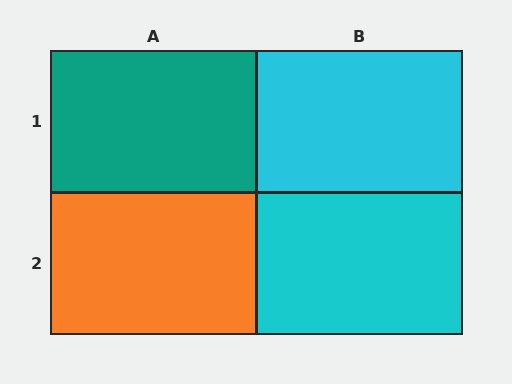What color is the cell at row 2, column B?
Cyan.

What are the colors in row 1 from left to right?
Teal, cyan.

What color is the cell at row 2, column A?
Orange.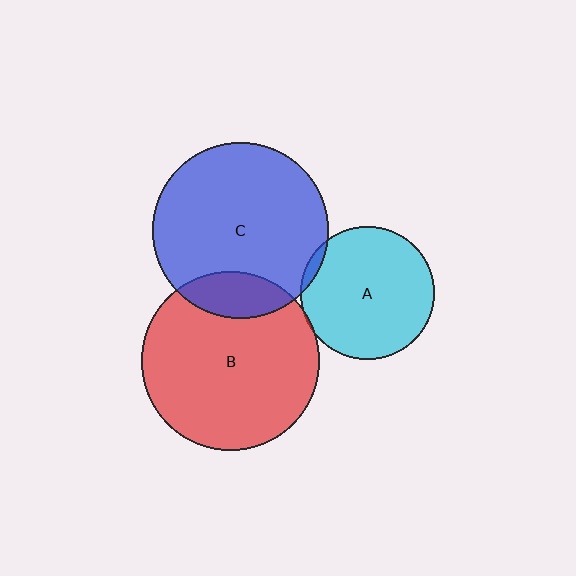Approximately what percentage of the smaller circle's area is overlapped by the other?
Approximately 5%.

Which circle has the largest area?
Circle B (red).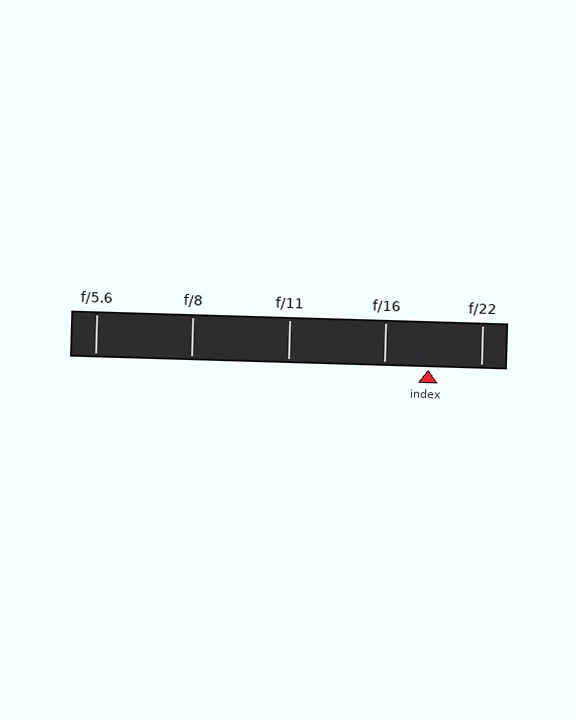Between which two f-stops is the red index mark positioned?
The index mark is between f/16 and f/22.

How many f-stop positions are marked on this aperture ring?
There are 5 f-stop positions marked.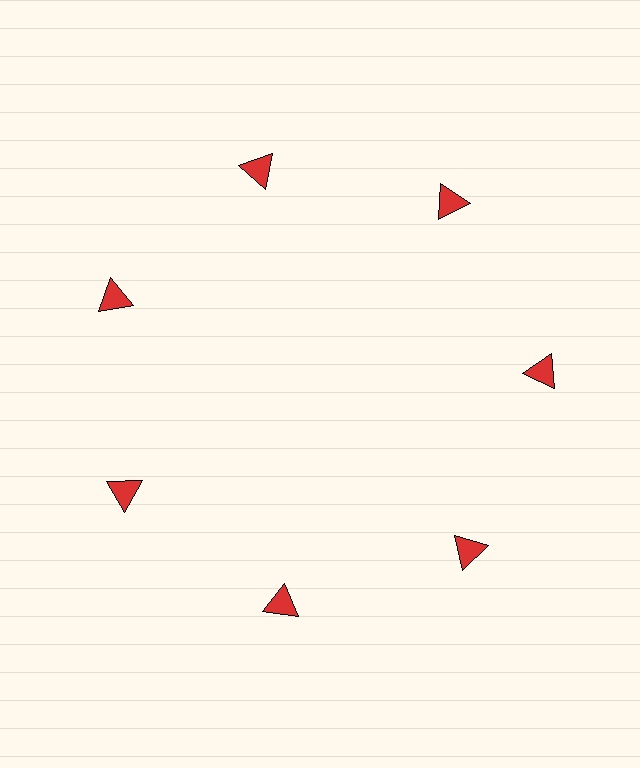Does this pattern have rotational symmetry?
Yes, this pattern has 7-fold rotational symmetry. It looks the same after rotating 51 degrees around the center.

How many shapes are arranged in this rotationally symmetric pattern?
There are 7 shapes, arranged in 7 groups of 1.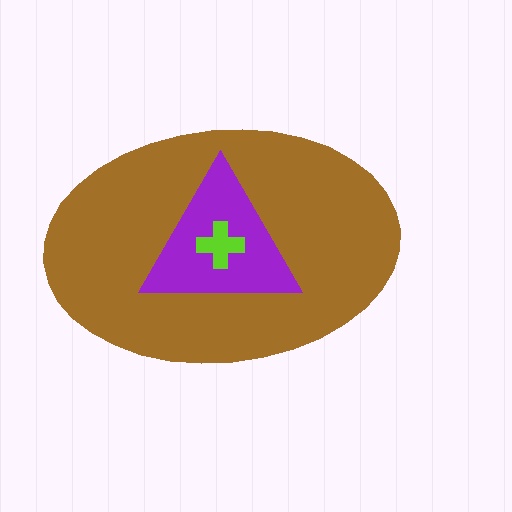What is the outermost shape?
The brown ellipse.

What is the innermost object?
The lime cross.